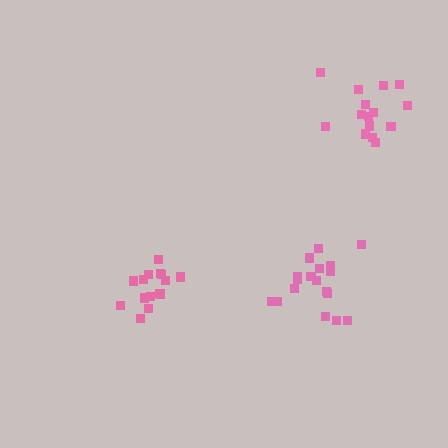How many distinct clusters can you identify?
There are 3 distinct clusters.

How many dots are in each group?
Group 1: 15 dots, Group 2: 15 dots, Group 3: 19 dots (49 total).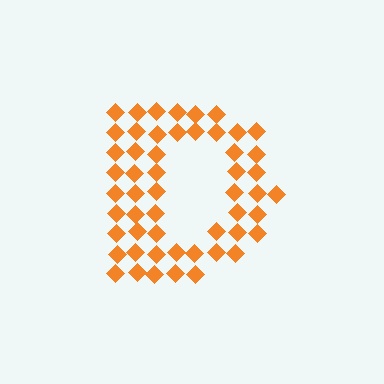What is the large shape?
The large shape is the letter D.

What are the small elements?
The small elements are diamonds.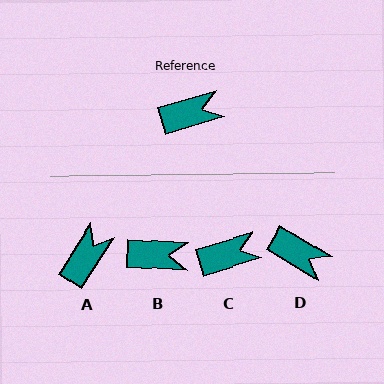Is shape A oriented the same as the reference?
No, it is off by about 41 degrees.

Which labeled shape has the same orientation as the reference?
C.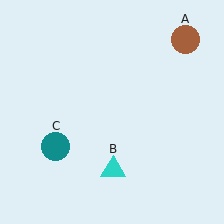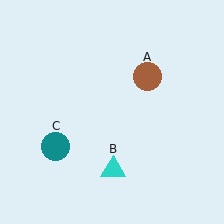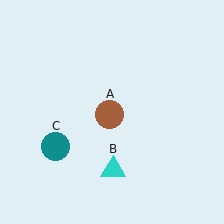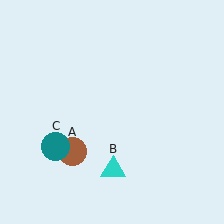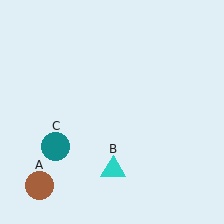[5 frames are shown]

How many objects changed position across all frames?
1 object changed position: brown circle (object A).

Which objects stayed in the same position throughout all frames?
Cyan triangle (object B) and teal circle (object C) remained stationary.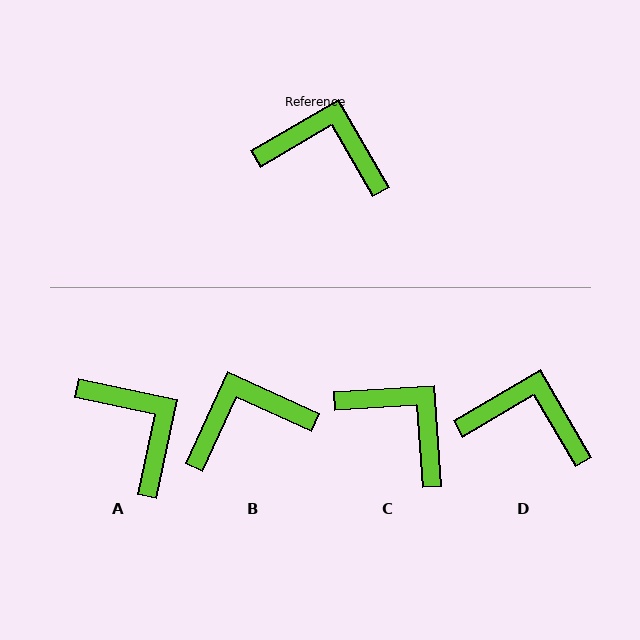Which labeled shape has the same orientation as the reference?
D.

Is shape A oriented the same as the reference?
No, it is off by about 42 degrees.